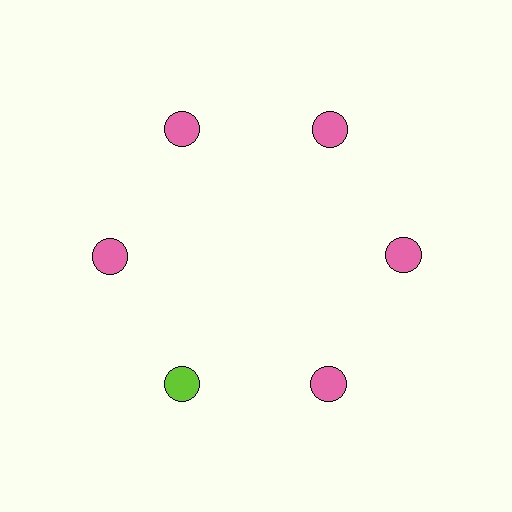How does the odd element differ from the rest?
It has a different color: lime instead of pink.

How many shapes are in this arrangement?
There are 6 shapes arranged in a ring pattern.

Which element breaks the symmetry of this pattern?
The lime circle at roughly the 7 o'clock position breaks the symmetry. All other shapes are pink circles.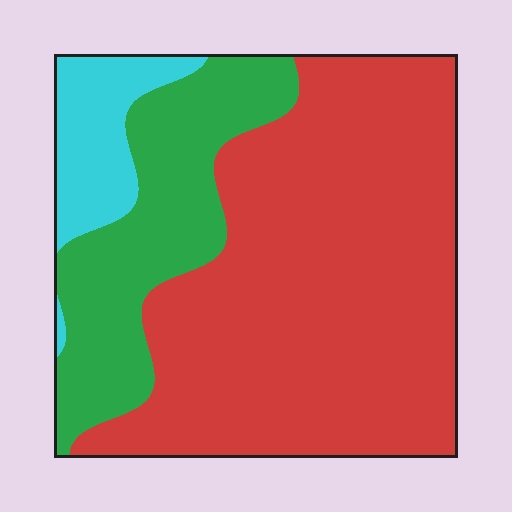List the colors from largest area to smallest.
From largest to smallest: red, green, cyan.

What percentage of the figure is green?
Green covers about 25% of the figure.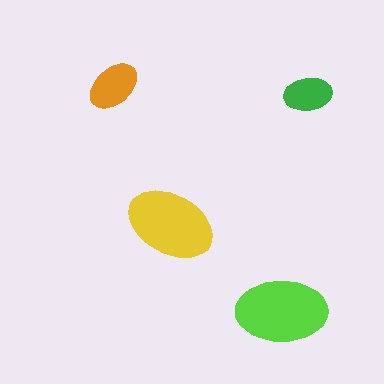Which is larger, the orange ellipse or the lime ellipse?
The lime one.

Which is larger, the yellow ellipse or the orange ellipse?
The yellow one.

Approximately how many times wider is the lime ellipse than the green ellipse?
About 2 times wider.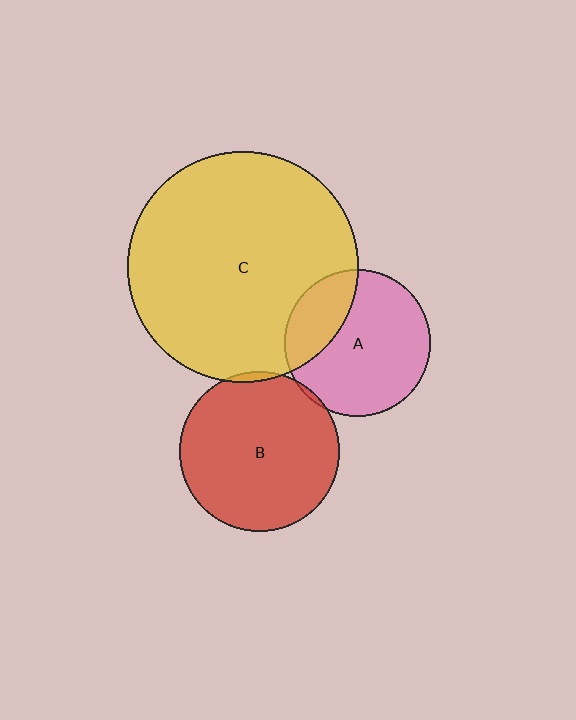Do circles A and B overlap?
Yes.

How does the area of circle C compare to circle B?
Approximately 2.1 times.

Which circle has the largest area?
Circle C (yellow).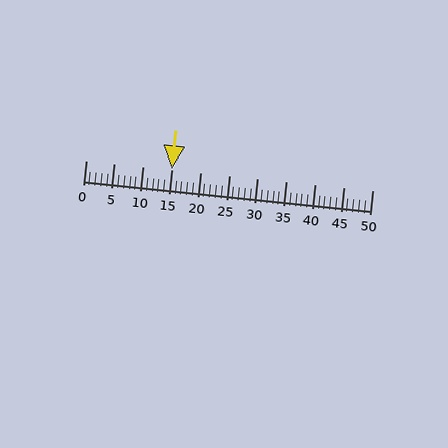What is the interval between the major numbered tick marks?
The major tick marks are spaced 5 units apart.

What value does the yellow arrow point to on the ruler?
The yellow arrow points to approximately 15.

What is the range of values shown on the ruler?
The ruler shows values from 0 to 50.